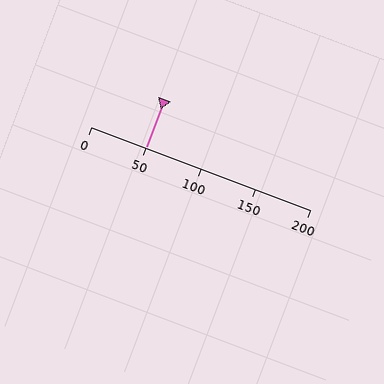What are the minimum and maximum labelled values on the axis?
The axis runs from 0 to 200.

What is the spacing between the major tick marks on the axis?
The major ticks are spaced 50 apart.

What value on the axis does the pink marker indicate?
The marker indicates approximately 50.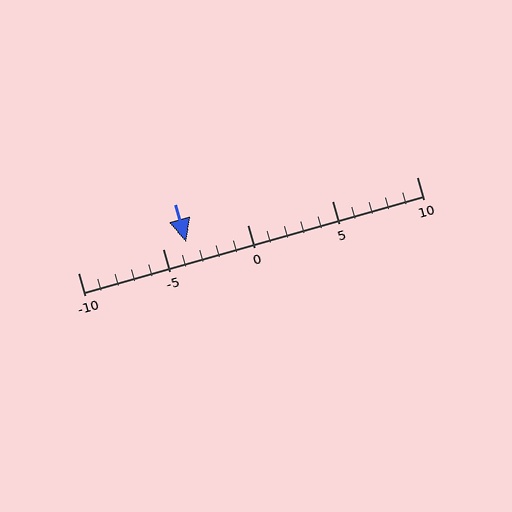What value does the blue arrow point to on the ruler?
The blue arrow points to approximately -4.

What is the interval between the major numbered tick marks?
The major tick marks are spaced 5 units apart.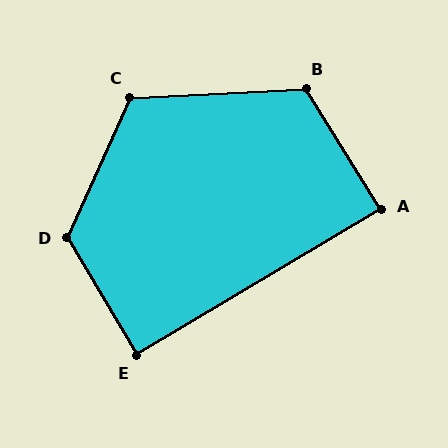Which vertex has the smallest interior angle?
A, at approximately 89 degrees.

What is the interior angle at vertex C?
Approximately 117 degrees (obtuse).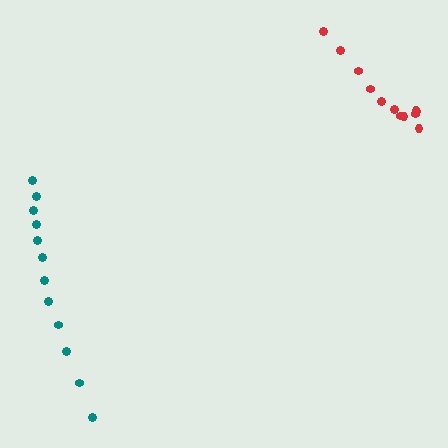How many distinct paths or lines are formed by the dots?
There are 2 distinct paths.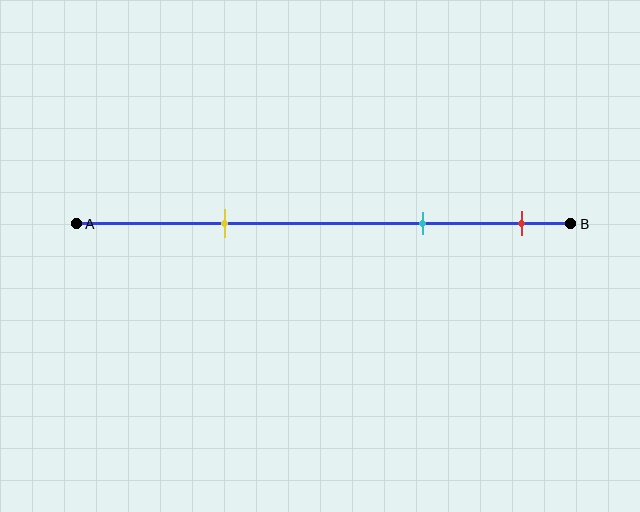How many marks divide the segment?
There are 3 marks dividing the segment.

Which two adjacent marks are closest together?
The cyan and red marks are the closest adjacent pair.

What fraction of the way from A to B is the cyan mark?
The cyan mark is approximately 70% (0.7) of the way from A to B.